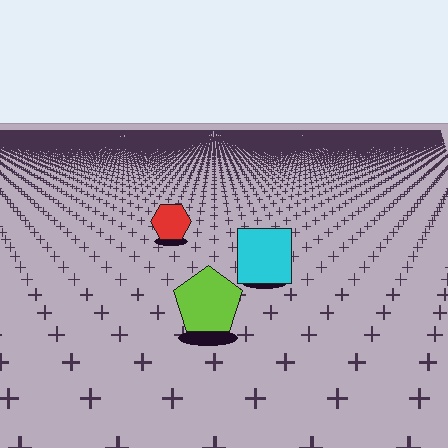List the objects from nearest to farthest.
From nearest to farthest: the lime pentagon, the cyan square, the red hexagon.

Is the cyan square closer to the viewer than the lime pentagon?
No. The lime pentagon is closer — you can tell from the texture gradient: the ground texture is coarser near it.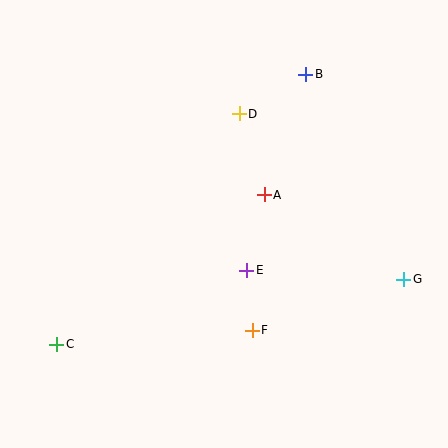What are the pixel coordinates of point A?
Point A is at (264, 195).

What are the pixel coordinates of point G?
Point G is at (404, 279).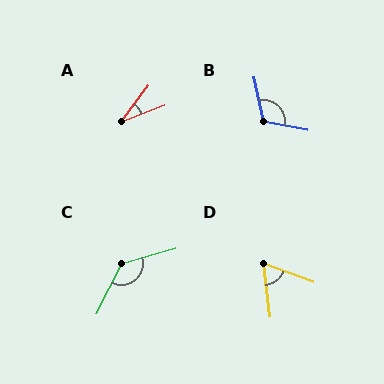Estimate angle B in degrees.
Approximately 112 degrees.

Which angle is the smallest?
A, at approximately 32 degrees.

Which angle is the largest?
C, at approximately 132 degrees.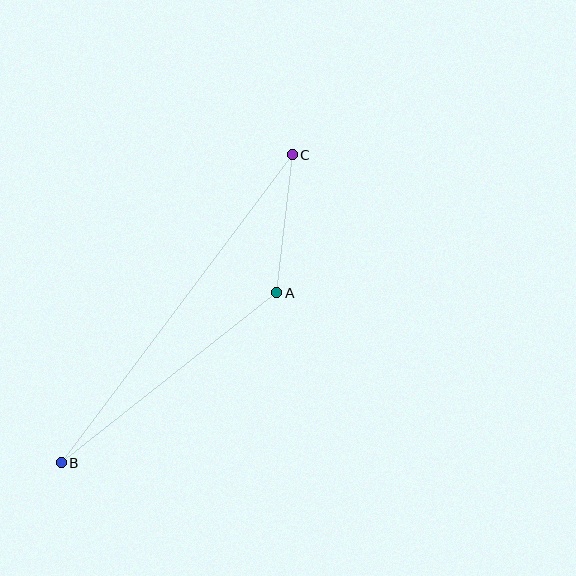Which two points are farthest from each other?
Points B and C are farthest from each other.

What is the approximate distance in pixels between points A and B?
The distance between A and B is approximately 275 pixels.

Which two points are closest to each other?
Points A and C are closest to each other.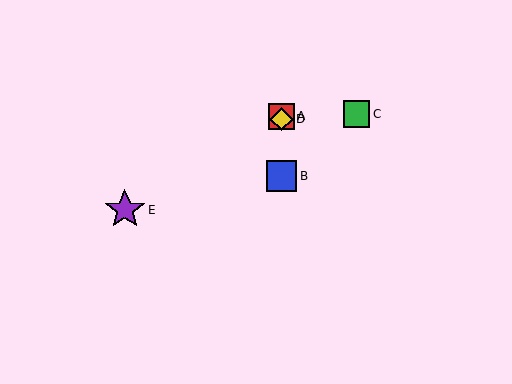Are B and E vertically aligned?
No, B is at x≈281 and E is at x≈125.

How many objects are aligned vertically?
3 objects (A, B, D) are aligned vertically.